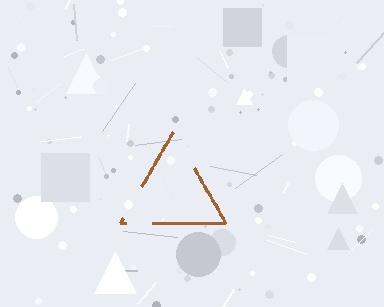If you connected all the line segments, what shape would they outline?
They would outline a triangle.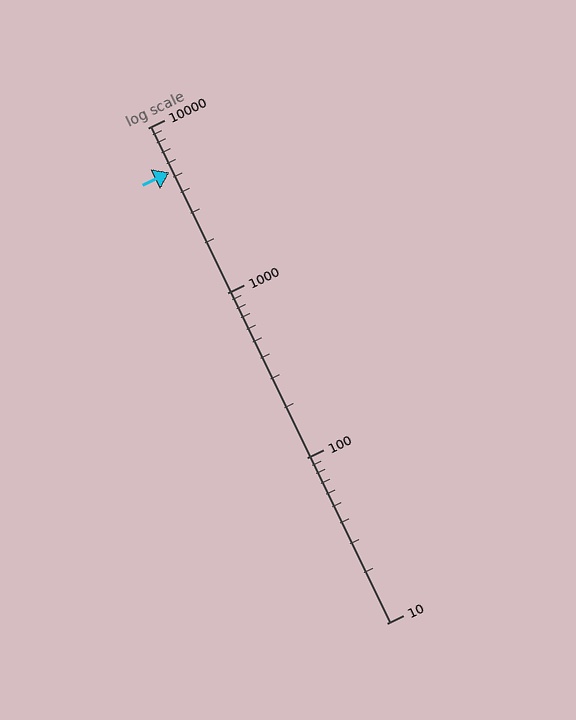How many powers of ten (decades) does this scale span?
The scale spans 3 decades, from 10 to 10000.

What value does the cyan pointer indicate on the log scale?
The pointer indicates approximately 5400.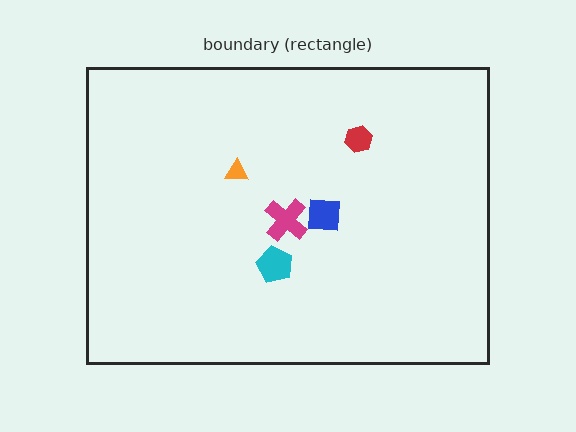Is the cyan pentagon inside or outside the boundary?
Inside.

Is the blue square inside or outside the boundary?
Inside.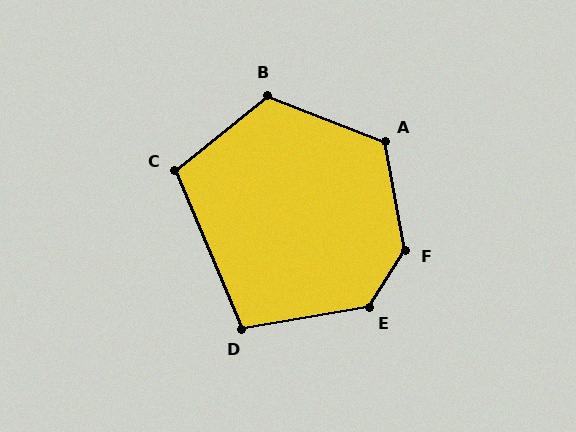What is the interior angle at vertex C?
Approximately 106 degrees (obtuse).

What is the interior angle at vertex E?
Approximately 132 degrees (obtuse).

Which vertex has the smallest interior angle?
D, at approximately 103 degrees.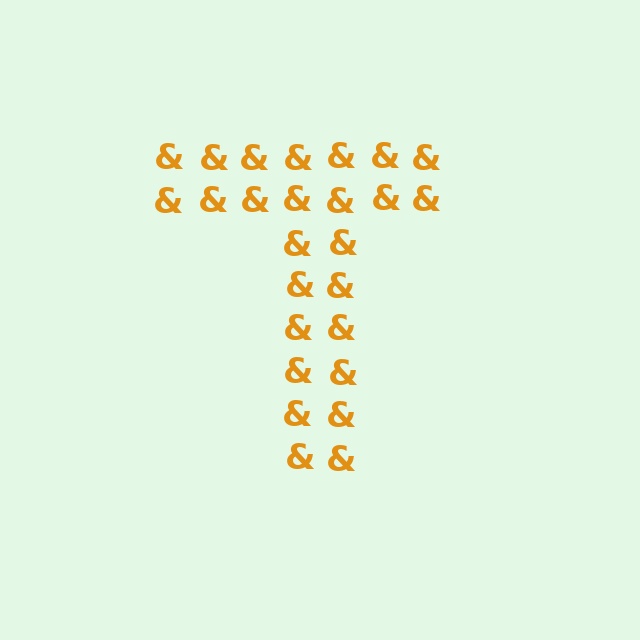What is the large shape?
The large shape is the letter T.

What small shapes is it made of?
It is made of small ampersands.